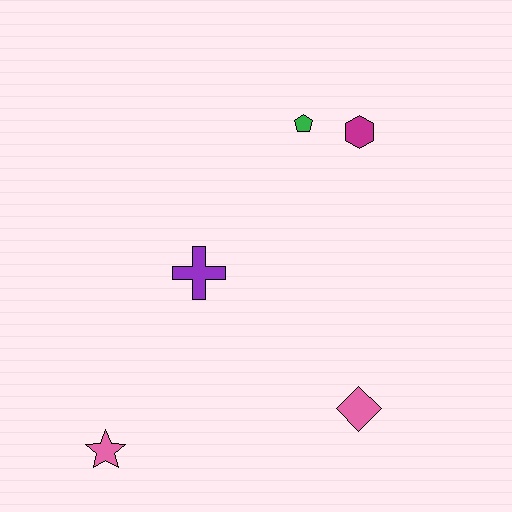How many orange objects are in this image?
There are no orange objects.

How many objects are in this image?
There are 5 objects.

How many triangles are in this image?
There are no triangles.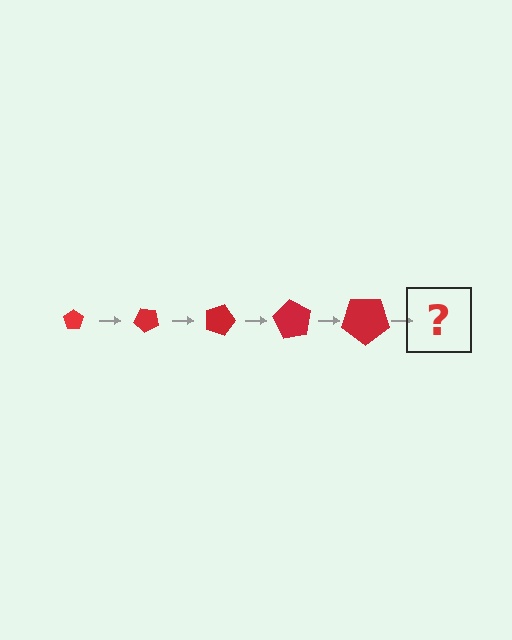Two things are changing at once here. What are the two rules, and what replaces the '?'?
The two rules are that the pentagon grows larger each step and it rotates 45 degrees each step. The '?' should be a pentagon, larger than the previous one and rotated 225 degrees from the start.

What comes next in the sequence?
The next element should be a pentagon, larger than the previous one and rotated 225 degrees from the start.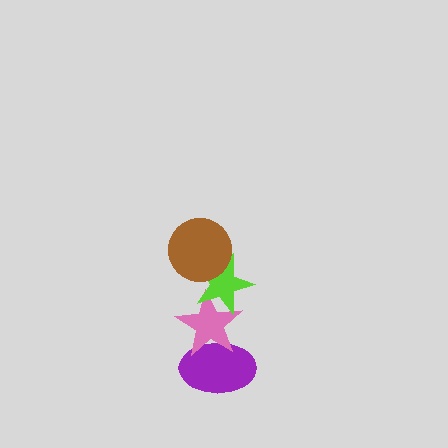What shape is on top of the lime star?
The brown circle is on top of the lime star.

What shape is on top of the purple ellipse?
The pink star is on top of the purple ellipse.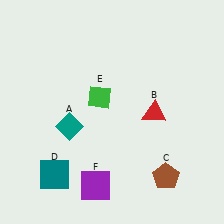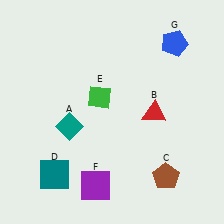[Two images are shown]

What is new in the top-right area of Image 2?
A blue pentagon (G) was added in the top-right area of Image 2.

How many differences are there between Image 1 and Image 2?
There is 1 difference between the two images.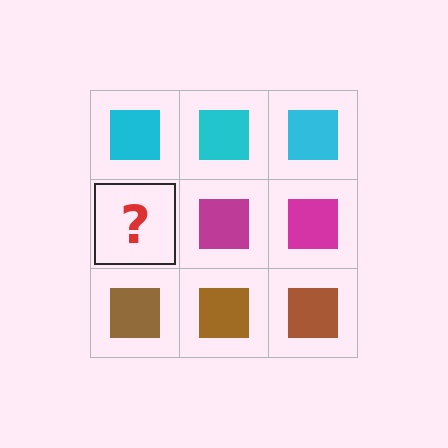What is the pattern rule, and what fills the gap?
The rule is that each row has a consistent color. The gap should be filled with a magenta square.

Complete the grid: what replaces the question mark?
The question mark should be replaced with a magenta square.